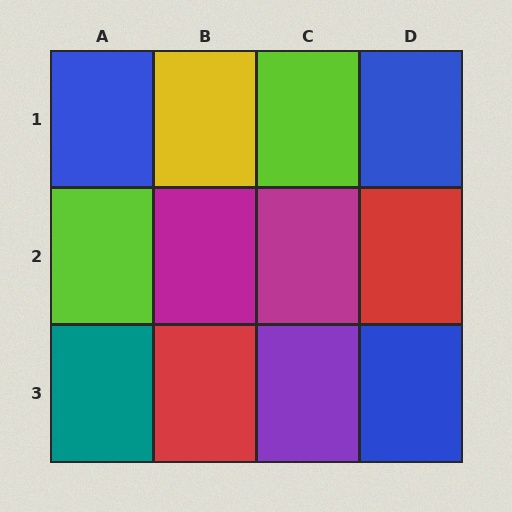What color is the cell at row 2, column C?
Magenta.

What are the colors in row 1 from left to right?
Blue, yellow, lime, blue.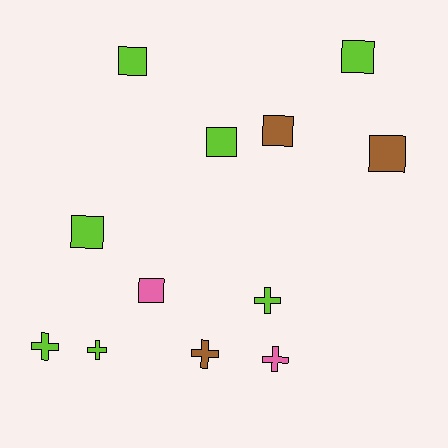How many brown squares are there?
There are 2 brown squares.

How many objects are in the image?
There are 12 objects.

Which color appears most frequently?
Lime, with 7 objects.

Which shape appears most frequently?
Square, with 7 objects.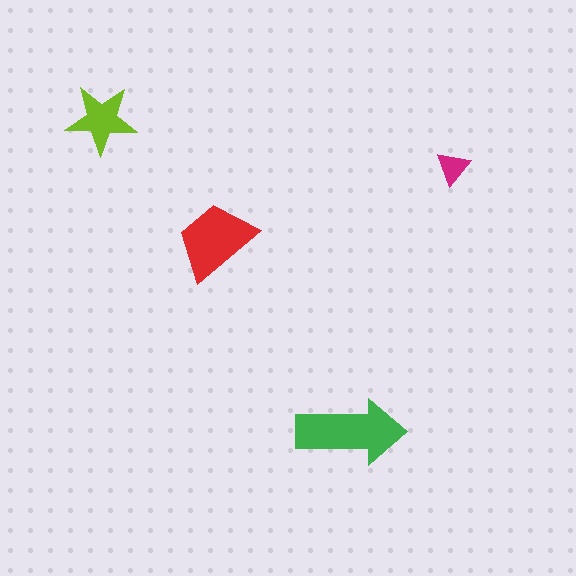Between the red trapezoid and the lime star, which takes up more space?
The red trapezoid.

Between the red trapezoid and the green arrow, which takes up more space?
The green arrow.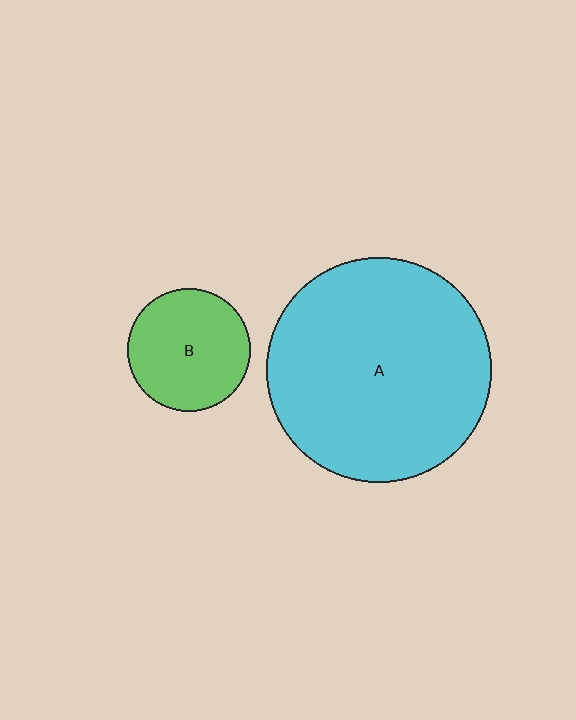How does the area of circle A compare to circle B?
Approximately 3.3 times.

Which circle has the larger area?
Circle A (cyan).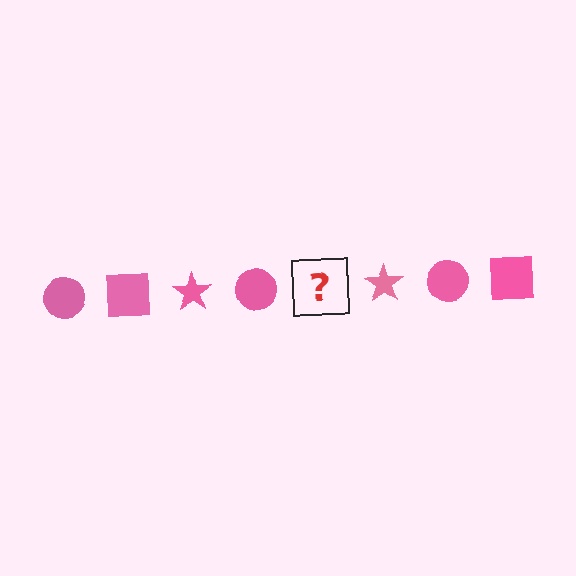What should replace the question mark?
The question mark should be replaced with a pink square.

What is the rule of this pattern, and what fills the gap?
The rule is that the pattern cycles through circle, square, star shapes in pink. The gap should be filled with a pink square.